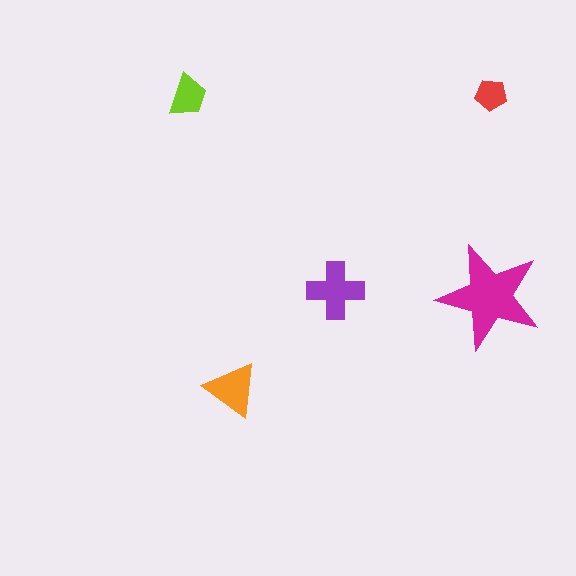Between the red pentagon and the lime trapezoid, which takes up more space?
The lime trapezoid.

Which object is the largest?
The magenta star.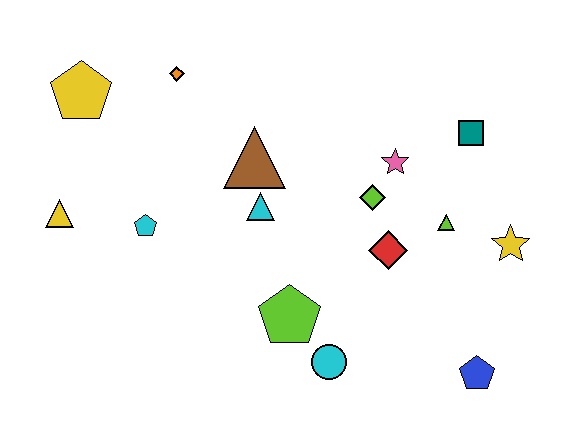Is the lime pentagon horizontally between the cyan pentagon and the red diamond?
Yes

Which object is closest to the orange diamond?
The yellow pentagon is closest to the orange diamond.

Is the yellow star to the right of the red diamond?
Yes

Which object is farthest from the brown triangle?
The blue pentagon is farthest from the brown triangle.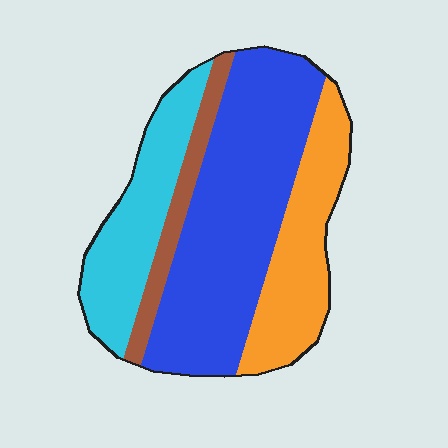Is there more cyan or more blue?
Blue.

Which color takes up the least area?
Brown, at roughly 10%.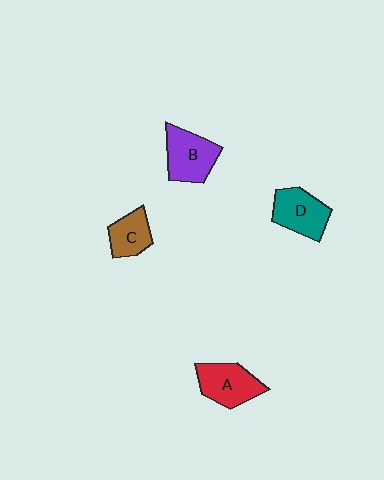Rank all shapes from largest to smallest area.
From largest to smallest: B (purple), A (red), D (teal), C (brown).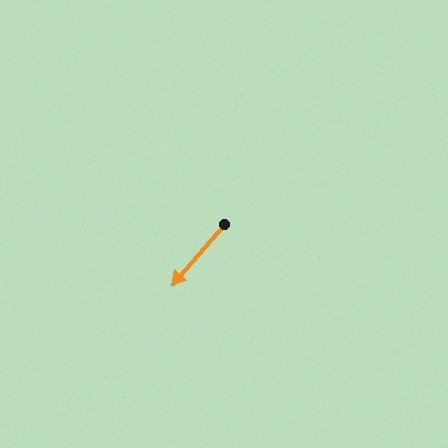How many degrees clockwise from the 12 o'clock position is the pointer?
Approximately 220 degrees.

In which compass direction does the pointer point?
Southwest.